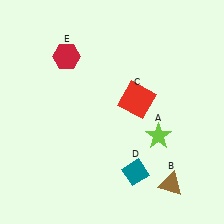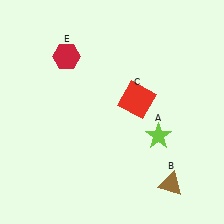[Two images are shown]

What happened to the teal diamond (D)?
The teal diamond (D) was removed in Image 2. It was in the bottom-right area of Image 1.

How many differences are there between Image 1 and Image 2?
There is 1 difference between the two images.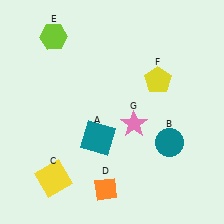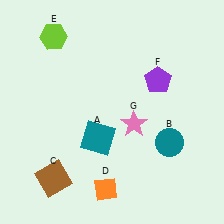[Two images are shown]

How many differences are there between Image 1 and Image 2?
There are 2 differences between the two images.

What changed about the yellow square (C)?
In Image 1, C is yellow. In Image 2, it changed to brown.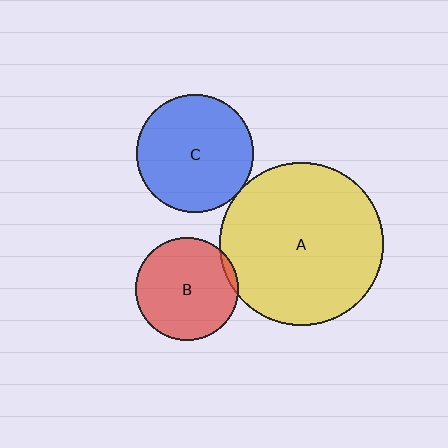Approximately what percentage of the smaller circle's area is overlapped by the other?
Approximately 5%.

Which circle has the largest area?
Circle A (yellow).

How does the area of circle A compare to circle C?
Approximately 1.9 times.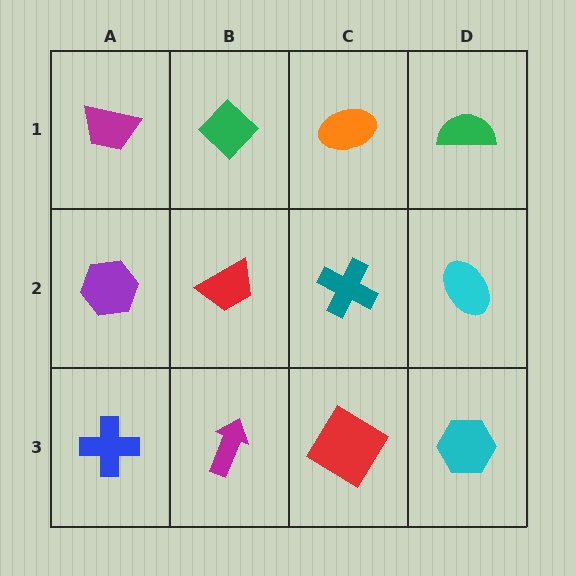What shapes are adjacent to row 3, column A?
A purple hexagon (row 2, column A), a magenta arrow (row 3, column B).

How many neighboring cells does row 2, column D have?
3.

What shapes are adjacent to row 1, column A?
A purple hexagon (row 2, column A), a green diamond (row 1, column B).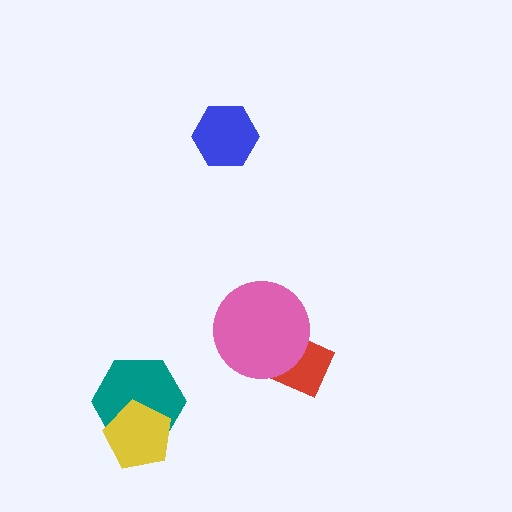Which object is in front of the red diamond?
The pink circle is in front of the red diamond.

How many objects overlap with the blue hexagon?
0 objects overlap with the blue hexagon.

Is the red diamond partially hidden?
Yes, it is partially covered by another shape.